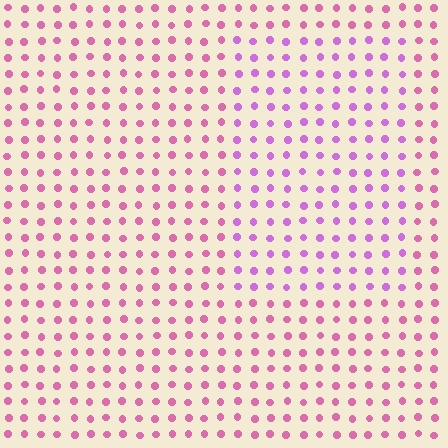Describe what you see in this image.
The image is filled with small pink elements in a uniform arrangement. A rectangle-shaped region is visible where the elements are tinted to a slightly different hue, forming a subtle color boundary.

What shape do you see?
I see a rectangle.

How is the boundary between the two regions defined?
The boundary is defined purely by a slight shift in hue (about 32 degrees). Spacing, size, and orientation are identical on both sides.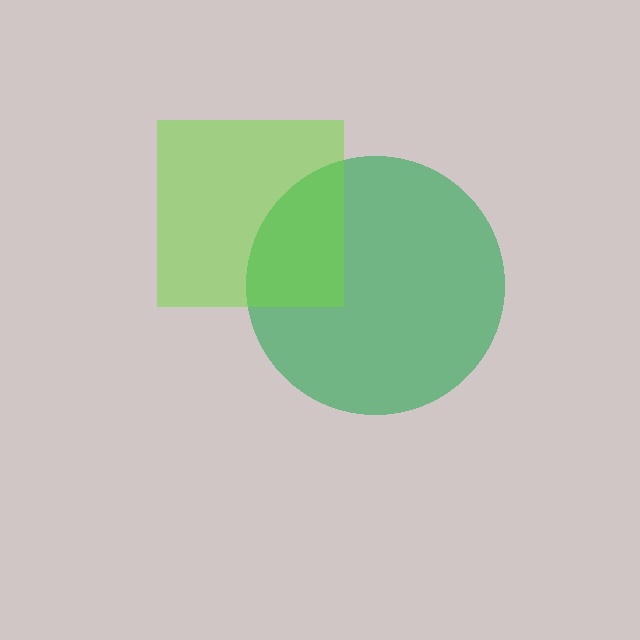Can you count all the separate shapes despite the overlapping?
Yes, there are 2 separate shapes.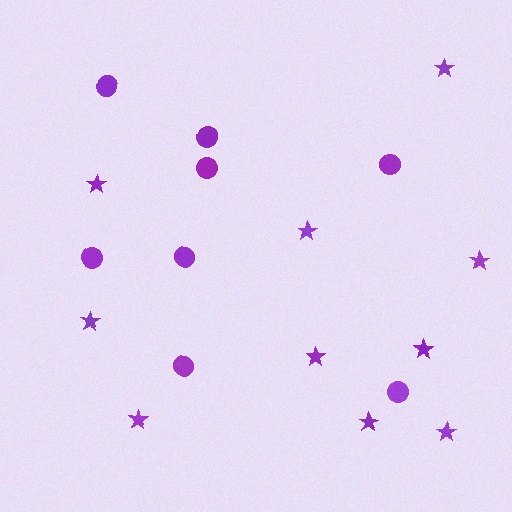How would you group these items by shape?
There are 2 groups: one group of circles (8) and one group of stars (10).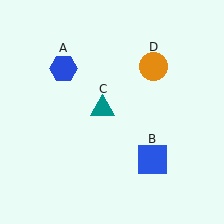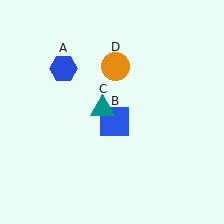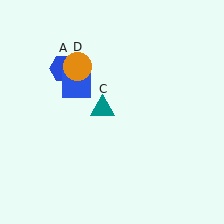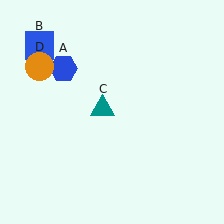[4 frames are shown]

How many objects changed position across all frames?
2 objects changed position: blue square (object B), orange circle (object D).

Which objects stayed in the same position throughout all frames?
Blue hexagon (object A) and teal triangle (object C) remained stationary.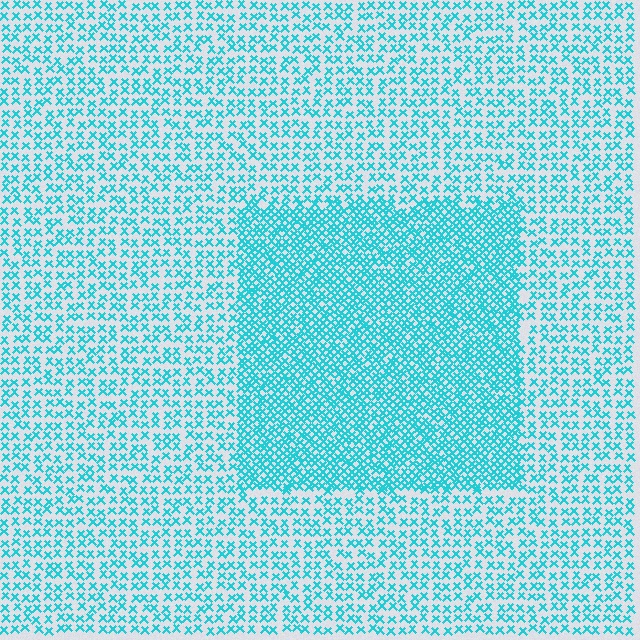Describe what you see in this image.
The image contains small cyan elements arranged at two different densities. A rectangle-shaped region is visible where the elements are more densely packed than the surrounding area.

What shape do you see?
I see a rectangle.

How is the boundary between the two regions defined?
The boundary is defined by a change in element density (approximately 2.1x ratio). All elements are the same color, size, and shape.